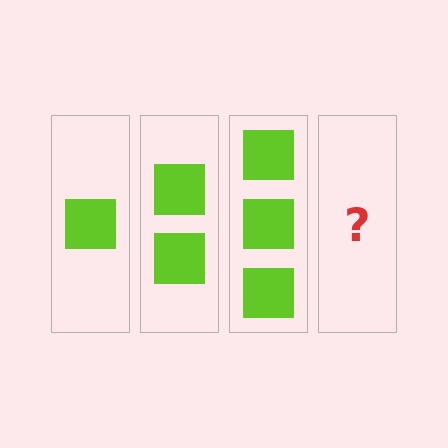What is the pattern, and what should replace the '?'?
The pattern is that each step adds one more square. The '?' should be 4 squares.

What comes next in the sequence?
The next element should be 4 squares.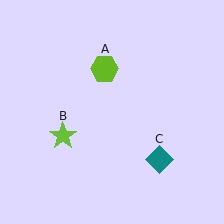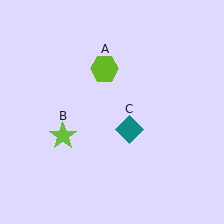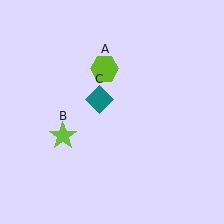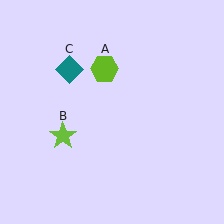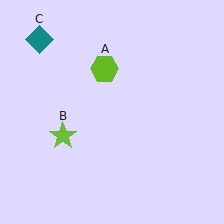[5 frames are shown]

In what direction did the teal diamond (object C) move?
The teal diamond (object C) moved up and to the left.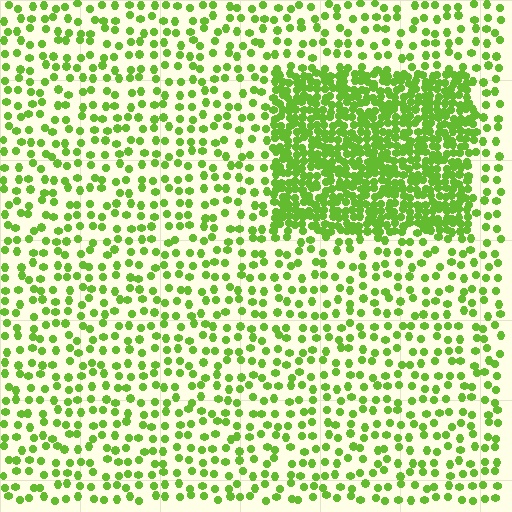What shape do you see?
I see a rectangle.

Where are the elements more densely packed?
The elements are more densely packed inside the rectangle boundary.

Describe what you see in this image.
The image contains small lime elements arranged at two different densities. A rectangle-shaped region is visible where the elements are more densely packed than the surrounding area.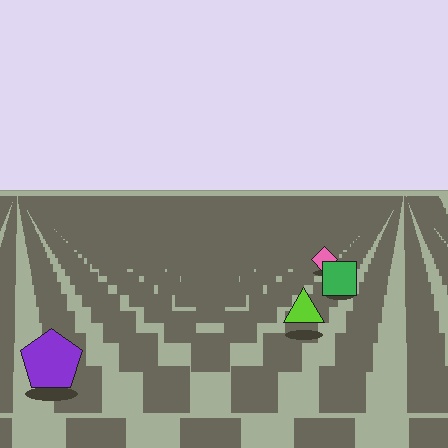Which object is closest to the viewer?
The purple pentagon is closest. The texture marks near it are larger and more spread out.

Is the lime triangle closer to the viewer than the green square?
Yes. The lime triangle is closer — you can tell from the texture gradient: the ground texture is coarser near it.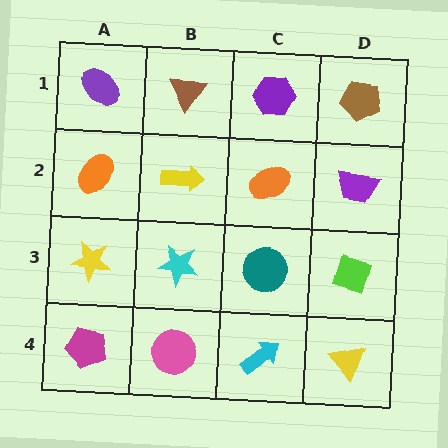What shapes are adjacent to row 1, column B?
A yellow arrow (row 2, column B), a purple ellipse (row 1, column A), a purple hexagon (row 1, column C).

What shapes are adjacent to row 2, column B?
A brown triangle (row 1, column B), a cyan star (row 3, column B), an orange ellipse (row 2, column A), an orange ellipse (row 2, column C).